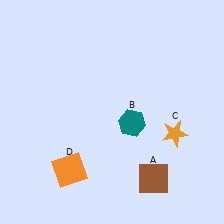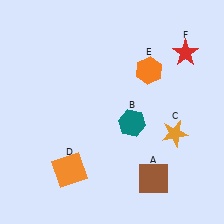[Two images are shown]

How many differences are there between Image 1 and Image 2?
There are 2 differences between the two images.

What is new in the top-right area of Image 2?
An orange hexagon (E) was added in the top-right area of Image 2.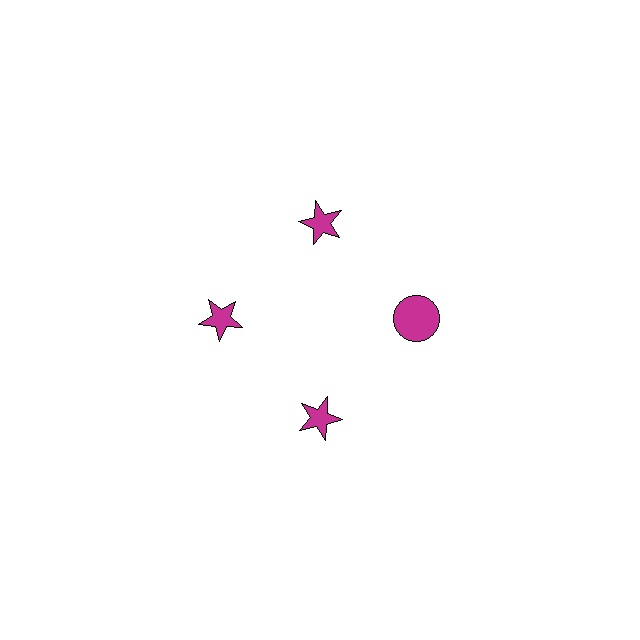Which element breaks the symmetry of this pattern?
The magenta circle at roughly the 3 o'clock position breaks the symmetry. All other shapes are magenta stars.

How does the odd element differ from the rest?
It has a different shape: circle instead of star.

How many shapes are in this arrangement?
There are 4 shapes arranged in a ring pattern.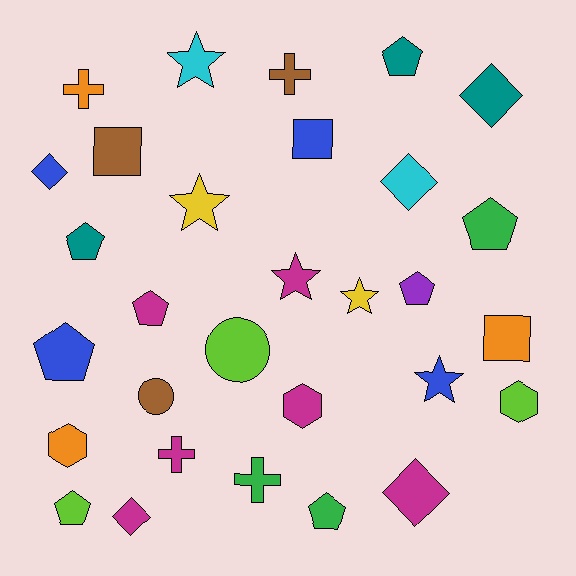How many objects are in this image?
There are 30 objects.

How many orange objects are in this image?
There are 3 orange objects.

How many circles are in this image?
There are 2 circles.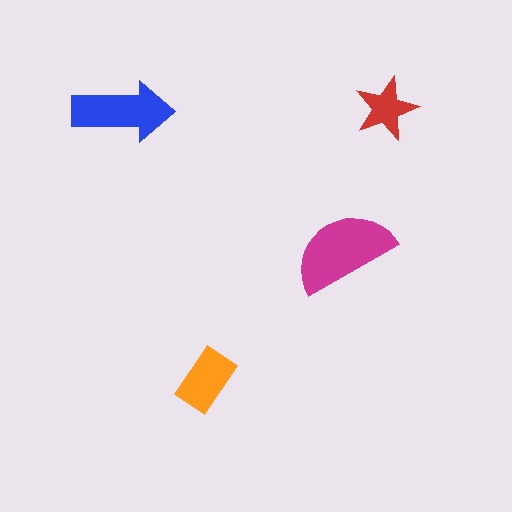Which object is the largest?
The magenta semicircle.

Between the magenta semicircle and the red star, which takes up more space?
The magenta semicircle.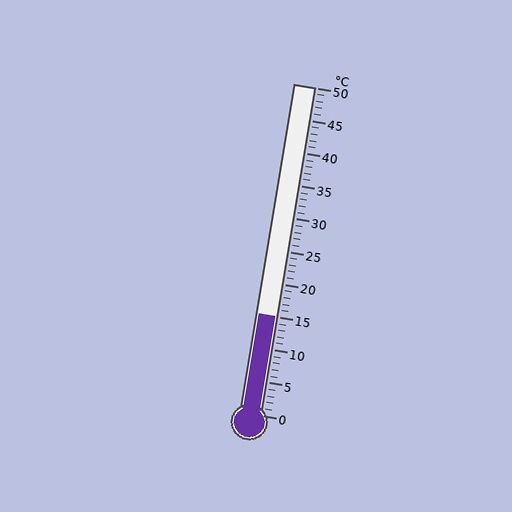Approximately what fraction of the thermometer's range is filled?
The thermometer is filled to approximately 30% of its range.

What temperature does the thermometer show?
The thermometer shows approximately 15°C.